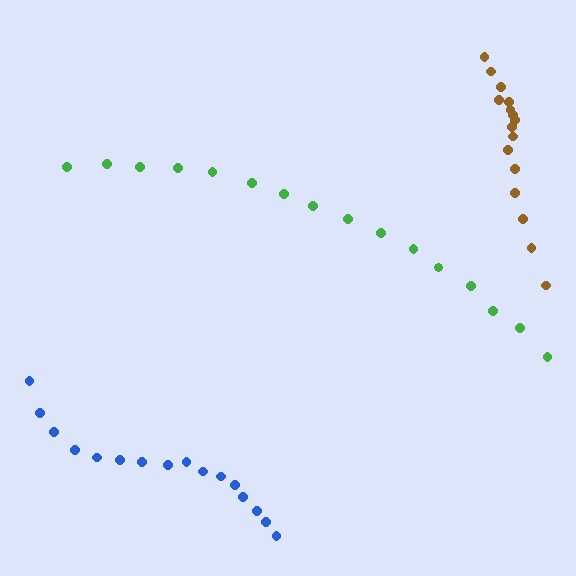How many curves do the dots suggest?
There are 3 distinct paths.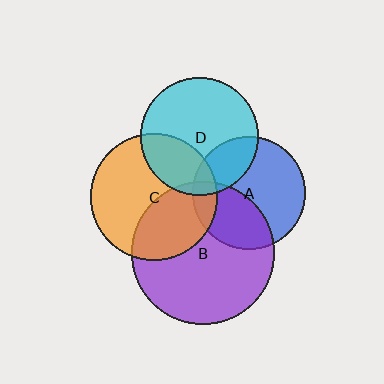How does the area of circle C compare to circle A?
Approximately 1.3 times.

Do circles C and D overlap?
Yes.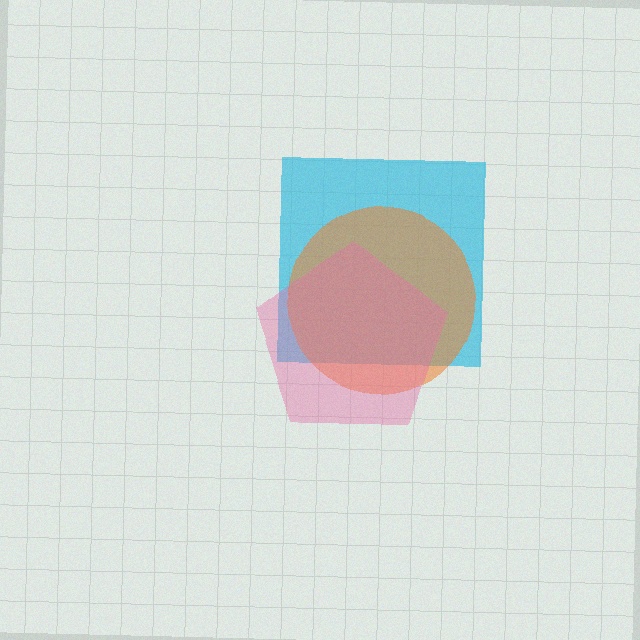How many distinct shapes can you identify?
There are 3 distinct shapes: a cyan square, an orange circle, a pink pentagon.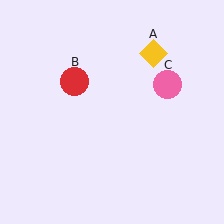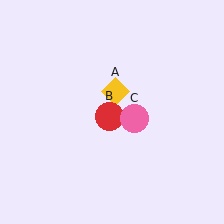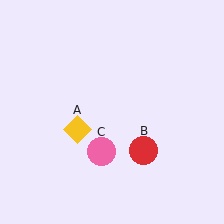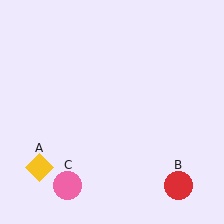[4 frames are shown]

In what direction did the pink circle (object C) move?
The pink circle (object C) moved down and to the left.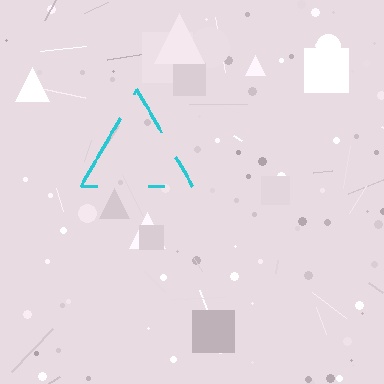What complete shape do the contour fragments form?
The contour fragments form a triangle.